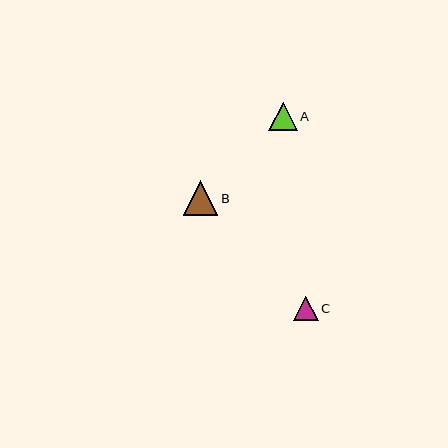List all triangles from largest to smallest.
From largest to smallest: B, A, C.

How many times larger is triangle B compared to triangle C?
Triangle B is approximately 1.4 times the size of triangle C.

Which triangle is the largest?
Triangle B is the largest with a size of approximately 35 pixels.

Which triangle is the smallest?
Triangle C is the smallest with a size of approximately 24 pixels.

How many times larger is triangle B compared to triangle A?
Triangle B is approximately 1.2 times the size of triangle A.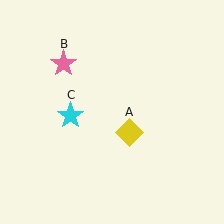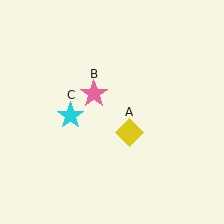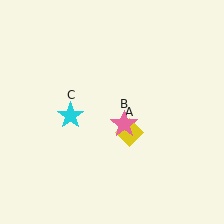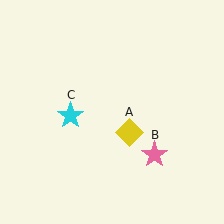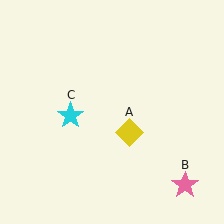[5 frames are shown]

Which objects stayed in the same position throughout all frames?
Yellow diamond (object A) and cyan star (object C) remained stationary.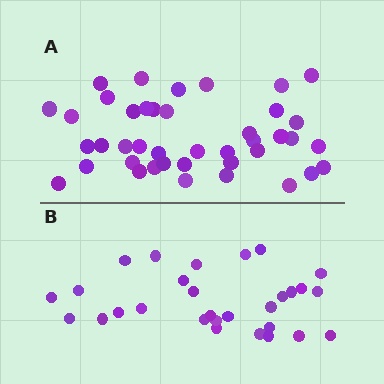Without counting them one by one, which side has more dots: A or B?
Region A (the top region) has more dots.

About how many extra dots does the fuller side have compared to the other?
Region A has roughly 12 or so more dots than region B.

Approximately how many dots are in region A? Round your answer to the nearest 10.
About 40 dots. (The exact count is 41, which rounds to 40.)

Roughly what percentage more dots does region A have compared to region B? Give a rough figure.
About 40% more.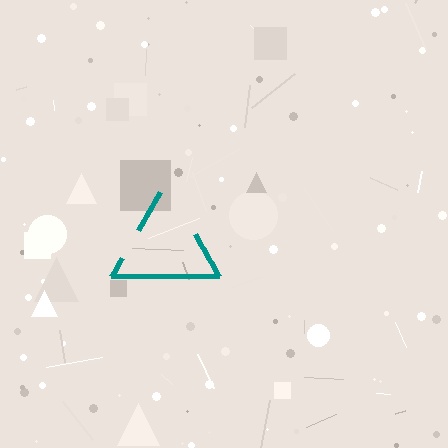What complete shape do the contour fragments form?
The contour fragments form a triangle.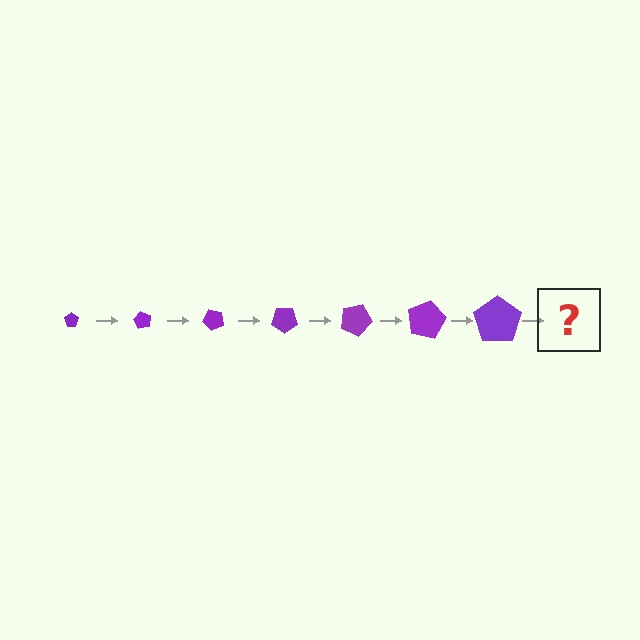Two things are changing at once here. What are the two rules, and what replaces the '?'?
The two rules are that the pentagon grows larger each step and it rotates 60 degrees each step. The '?' should be a pentagon, larger than the previous one and rotated 420 degrees from the start.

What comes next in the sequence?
The next element should be a pentagon, larger than the previous one and rotated 420 degrees from the start.